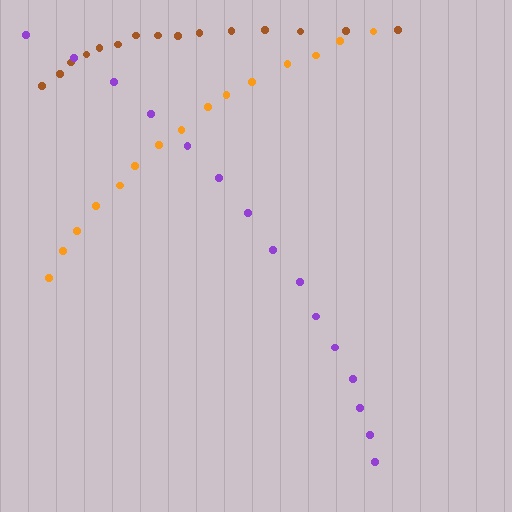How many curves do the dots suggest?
There are 3 distinct paths.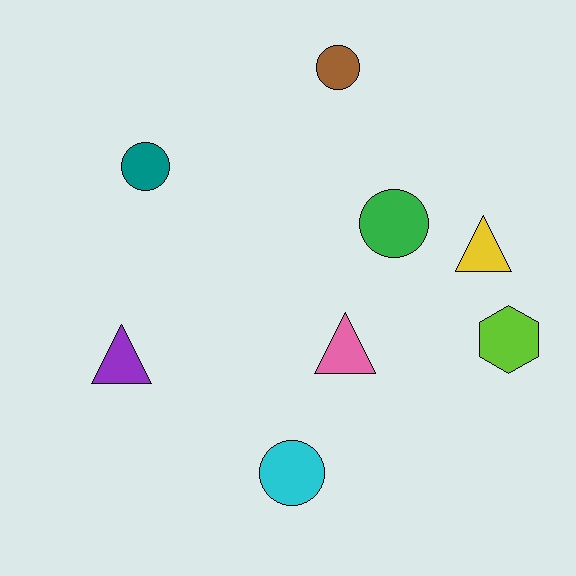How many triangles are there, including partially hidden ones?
There are 3 triangles.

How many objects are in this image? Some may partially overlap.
There are 8 objects.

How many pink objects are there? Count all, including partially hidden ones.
There is 1 pink object.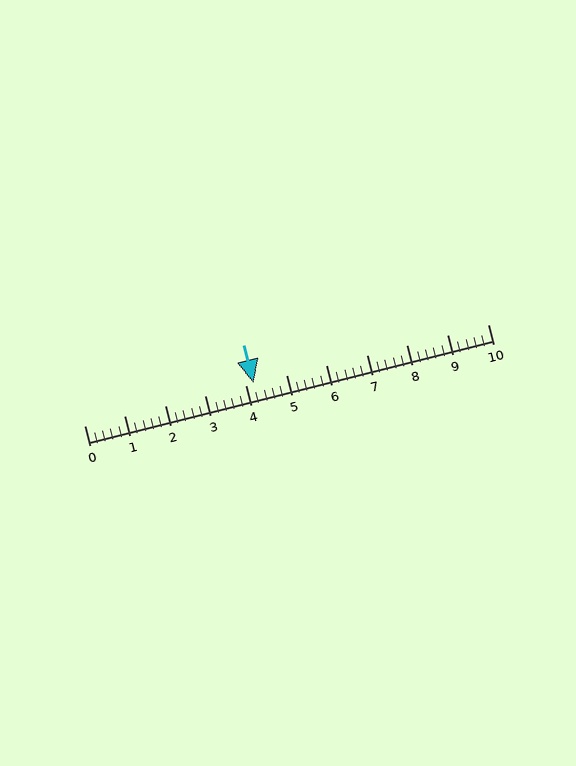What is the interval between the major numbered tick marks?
The major tick marks are spaced 1 units apart.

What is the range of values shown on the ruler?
The ruler shows values from 0 to 10.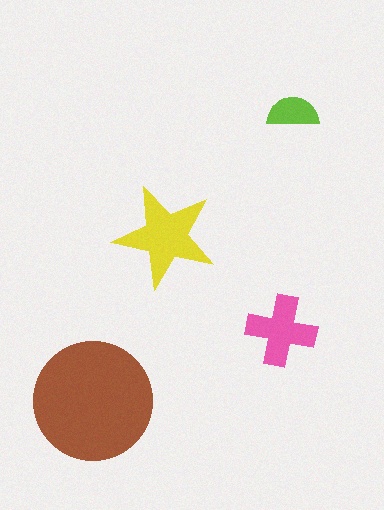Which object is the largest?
The brown circle.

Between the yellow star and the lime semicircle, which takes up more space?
The yellow star.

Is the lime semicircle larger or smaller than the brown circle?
Smaller.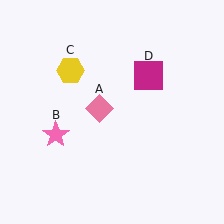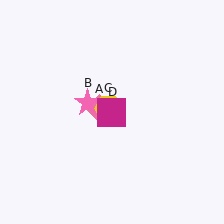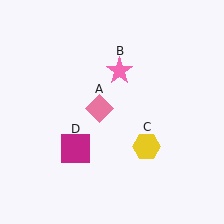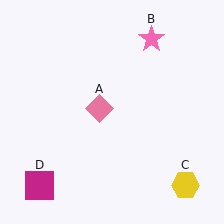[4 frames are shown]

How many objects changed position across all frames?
3 objects changed position: pink star (object B), yellow hexagon (object C), magenta square (object D).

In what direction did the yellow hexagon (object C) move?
The yellow hexagon (object C) moved down and to the right.